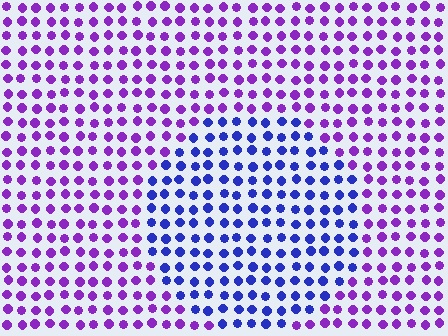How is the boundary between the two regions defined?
The boundary is defined purely by a slight shift in hue (about 44 degrees). Spacing, size, and orientation are identical on both sides.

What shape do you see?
I see a circle.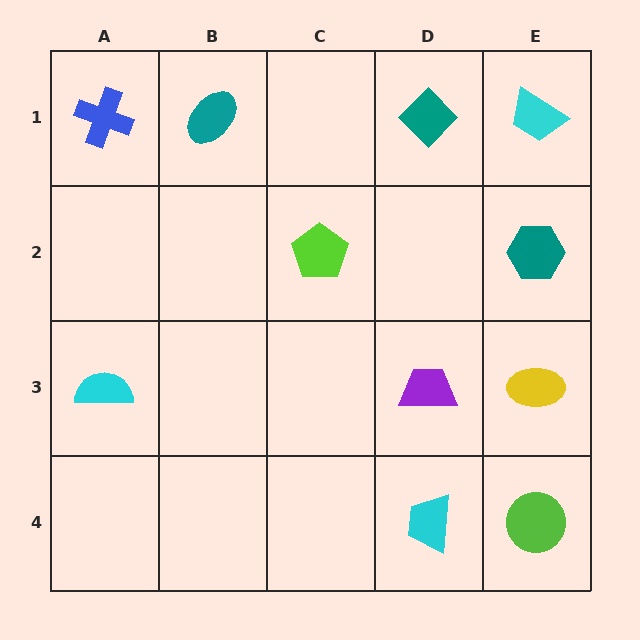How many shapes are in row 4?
2 shapes.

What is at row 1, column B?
A teal ellipse.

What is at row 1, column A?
A blue cross.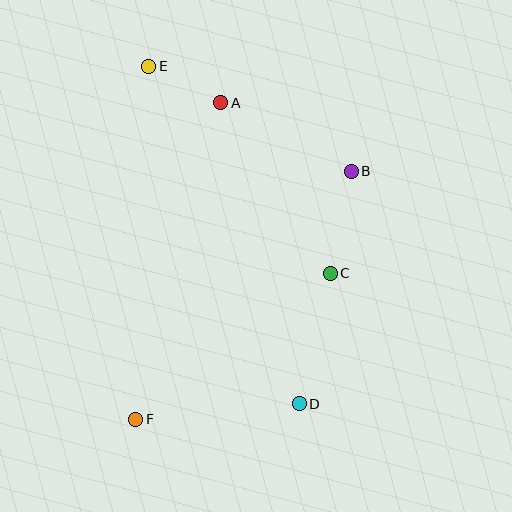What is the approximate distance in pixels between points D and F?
The distance between D and F is approximately 164 pixels.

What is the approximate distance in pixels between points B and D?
The distance between B and D is approximately 238 pixels.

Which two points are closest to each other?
Points A and E are closest to each other.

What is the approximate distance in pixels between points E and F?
The distance between E and F is approximately 353 pixels.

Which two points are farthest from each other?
Points D and E are farthest from each other.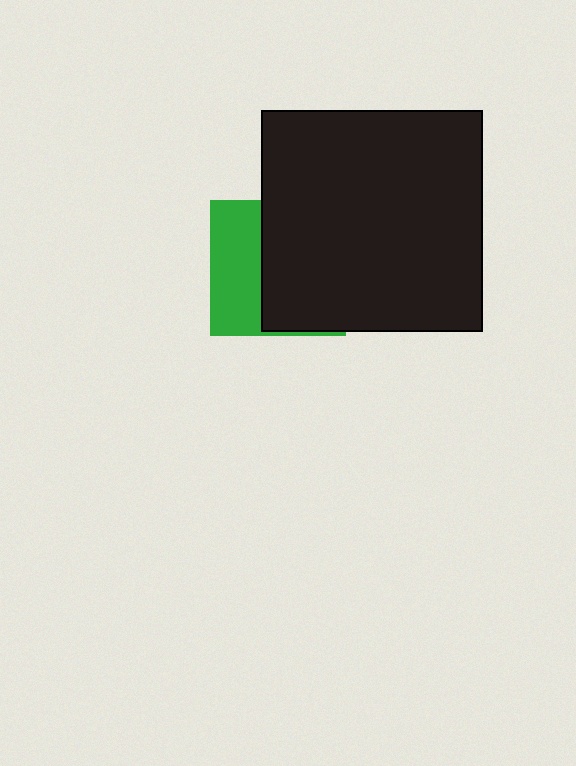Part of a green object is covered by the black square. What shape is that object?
It is a square.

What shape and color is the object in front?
The object in front is a black square.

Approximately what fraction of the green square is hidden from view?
Roughly 60% of the green square is hidden behind the black square.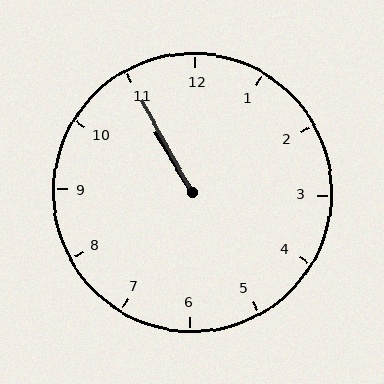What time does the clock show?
10:55.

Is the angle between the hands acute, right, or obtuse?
It is acute.